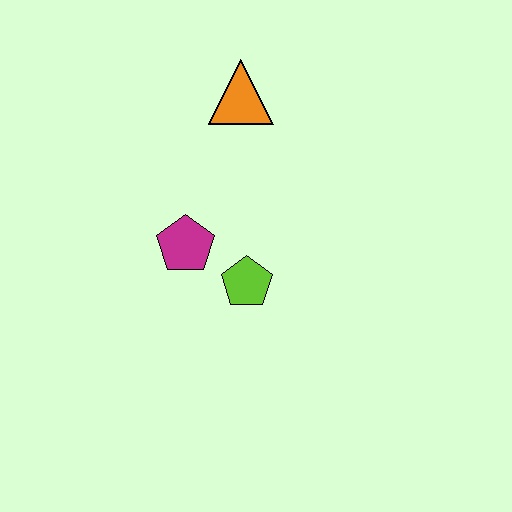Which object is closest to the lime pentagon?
The magenta pentagon is closest to the lime pentagon.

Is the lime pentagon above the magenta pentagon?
No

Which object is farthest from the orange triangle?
The lime pentagon is farthest from the orange triangle.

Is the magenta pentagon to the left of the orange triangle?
Yes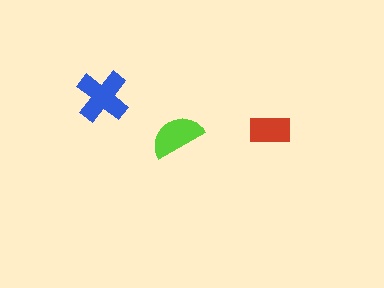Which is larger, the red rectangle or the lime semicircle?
The lime semicircle.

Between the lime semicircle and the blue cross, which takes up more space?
The blue cross.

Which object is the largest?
The blue cross.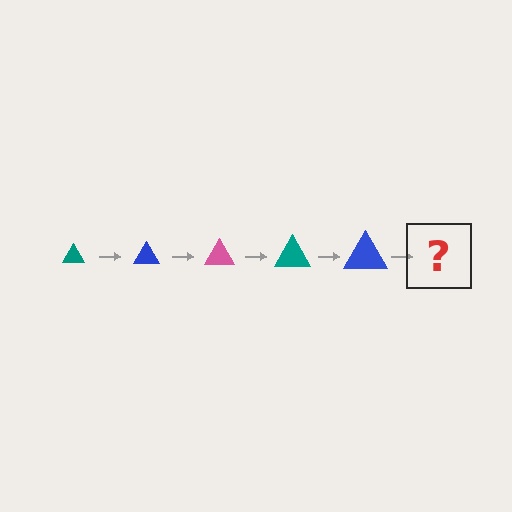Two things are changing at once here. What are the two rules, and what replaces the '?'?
The two rules are that the triangle grows larger each step and the color cycles through teal, blue, and pink. The '?' should be a pink triangle, larger than the previous one.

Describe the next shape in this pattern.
It should be a pink triangle, larger than the previous one.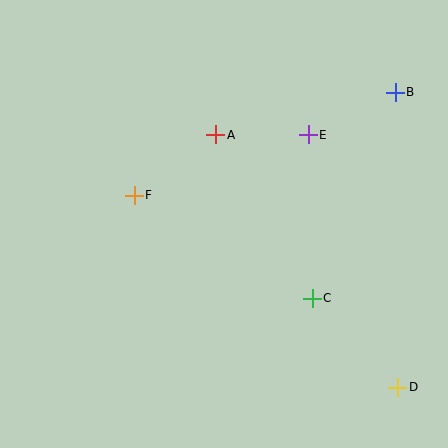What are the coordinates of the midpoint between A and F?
The midpoint between A and F is at (175, 165).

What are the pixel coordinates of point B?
Point B is at (395, 92).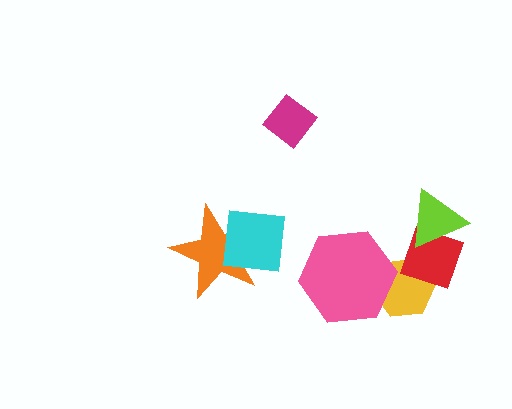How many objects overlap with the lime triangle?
1 object overlaps with the lime triangle.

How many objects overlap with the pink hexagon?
1 object overlaps with the pink hexagon.